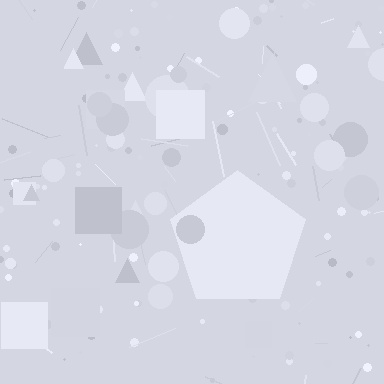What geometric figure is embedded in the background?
A pentagon is embedded in the background.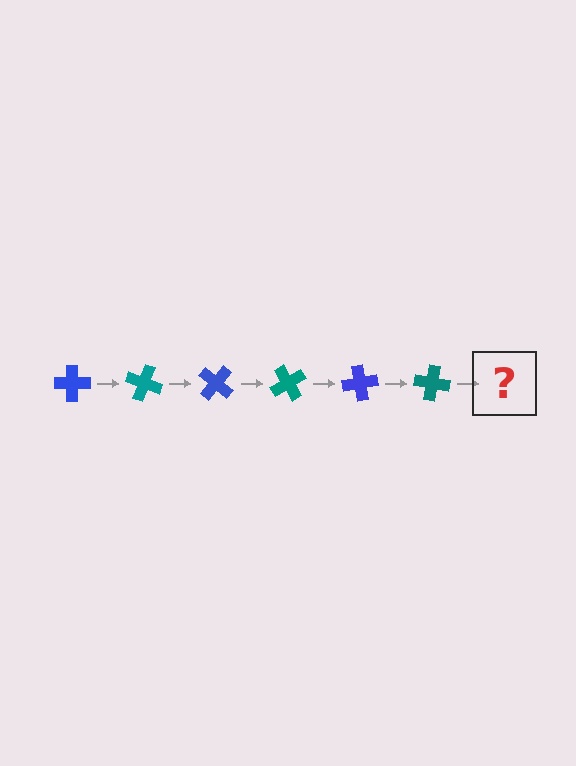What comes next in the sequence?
The next element should be a blue cross, rotated 120 degrees from the start.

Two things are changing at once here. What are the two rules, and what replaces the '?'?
The two rules are that it rotates 20 degrees each step and the color cycles through blue and teal. The '?' should be a blue cross, rotated 120 degrees from the start.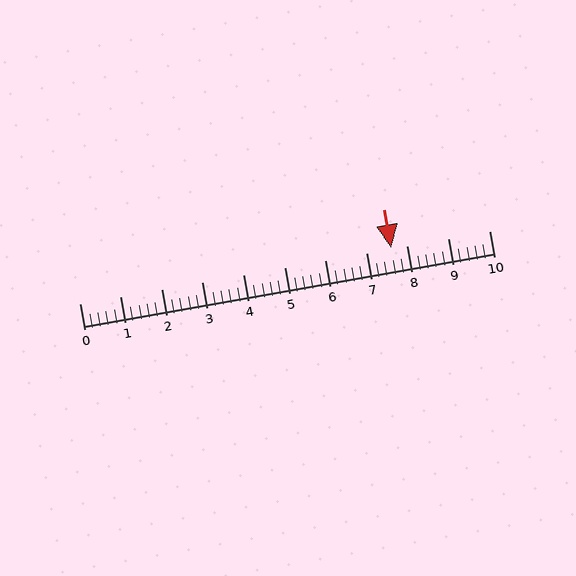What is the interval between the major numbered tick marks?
The major tick marks are spaced 1 units apart.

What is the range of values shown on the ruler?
The ruler shows values from 0 to 10.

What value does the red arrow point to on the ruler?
The red arrow points to approximately 7.6.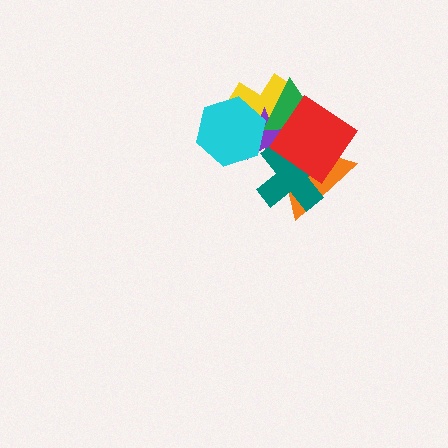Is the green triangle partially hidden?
Yes, it is partially covered by another shape.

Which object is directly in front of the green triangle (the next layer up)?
The orange triangle is directly in front of the green triangle.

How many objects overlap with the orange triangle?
4 objects overlap with the orange triangle.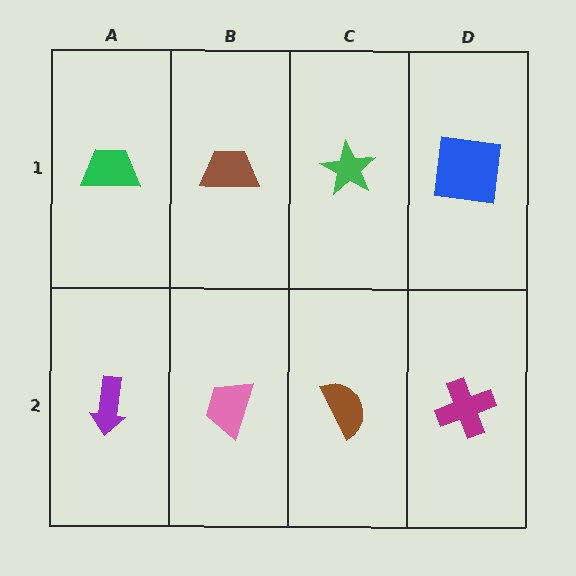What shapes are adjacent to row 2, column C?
A green star (row 1, column C), a pink trapezoid (row 2, column B), a magenta cross (row 2, column D).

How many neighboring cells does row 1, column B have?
3.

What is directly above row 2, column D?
A blue square.